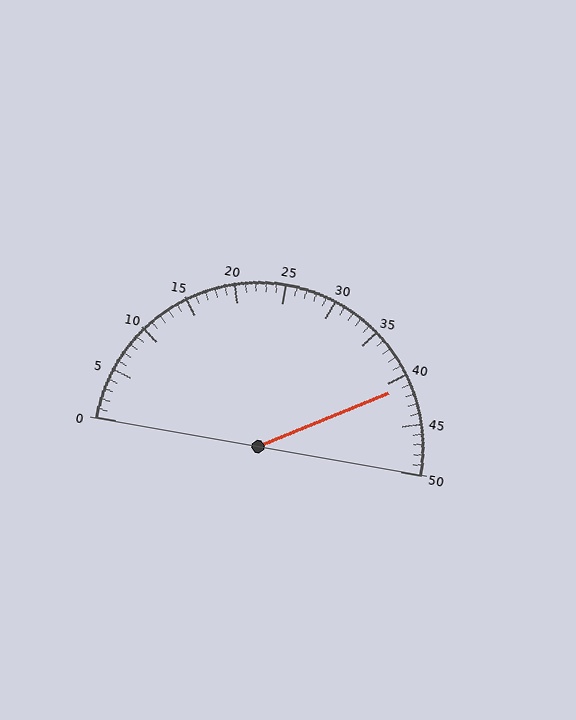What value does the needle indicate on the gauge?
The needle indicates approximately 41.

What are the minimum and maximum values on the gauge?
The gauge ranges from 0 to 50.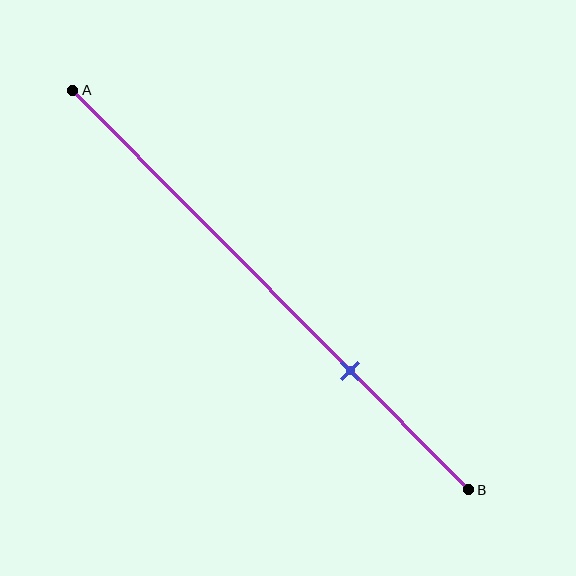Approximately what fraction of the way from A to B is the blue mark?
The blue mark is approximately 70% of the way from A to B.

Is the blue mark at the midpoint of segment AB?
No, the mark is at about 70% from A, not at the 50% midpoint.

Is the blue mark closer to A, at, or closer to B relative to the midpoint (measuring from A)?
The blue mark is closer to point B than the midpoint of segment AB.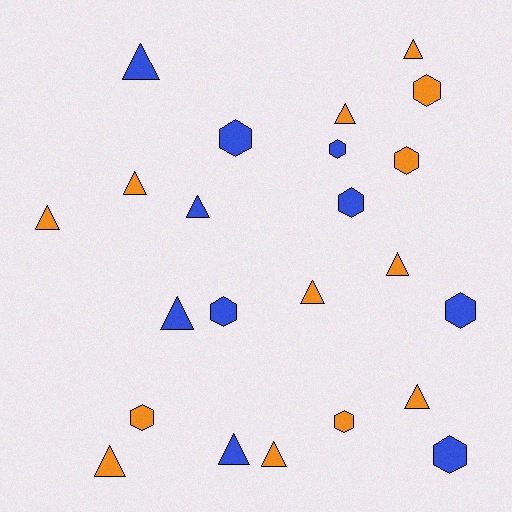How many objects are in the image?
There are 23 objects.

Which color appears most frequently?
Orange, with 13 objects.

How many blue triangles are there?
There are 4 blue triangles.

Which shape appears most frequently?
Triangle, with 13 objects.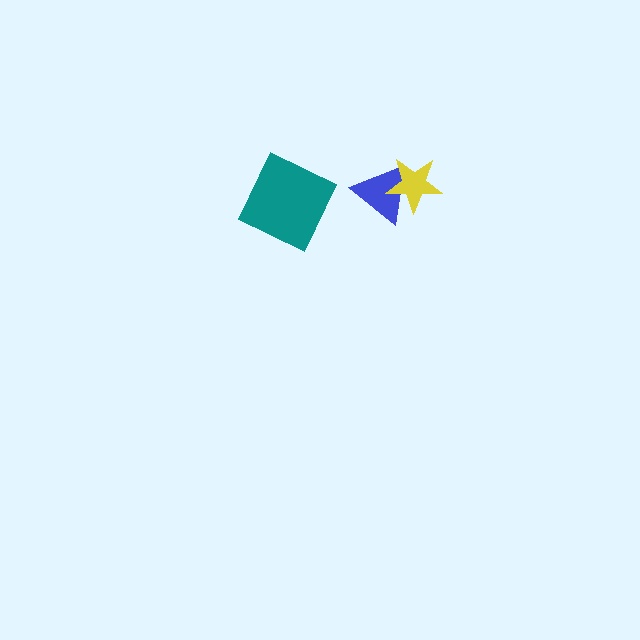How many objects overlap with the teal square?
0 objects overlap with the teal square.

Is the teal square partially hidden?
No, no other shape covers it.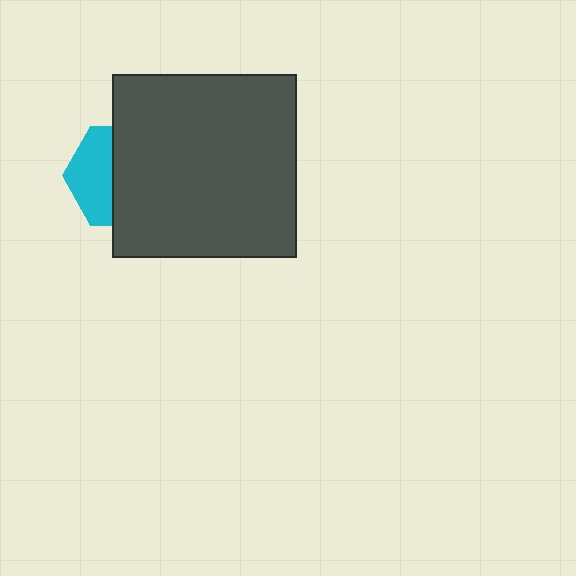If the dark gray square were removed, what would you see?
You would see the complete cyan hexagon.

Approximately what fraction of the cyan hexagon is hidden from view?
Roughly 59% of the cyan hexagon is hidden behind the dark gray square.